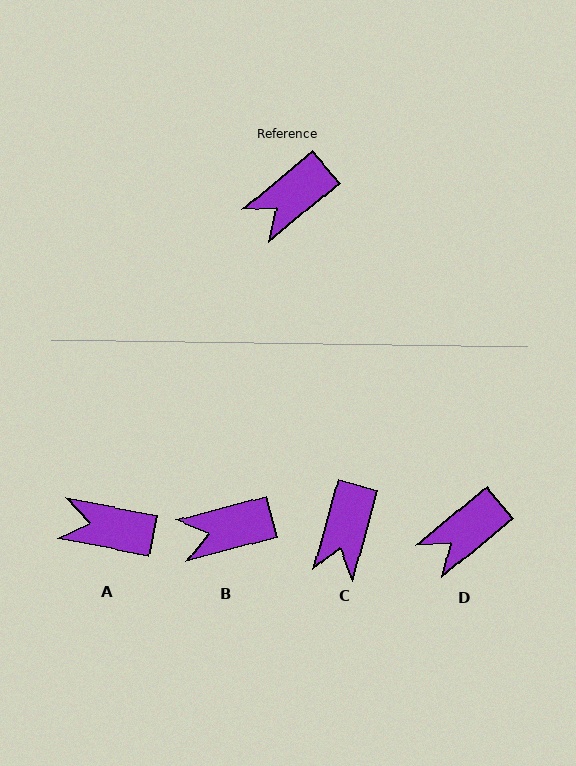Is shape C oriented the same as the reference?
No, it is off by about 35 degrees.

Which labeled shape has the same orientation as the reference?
D.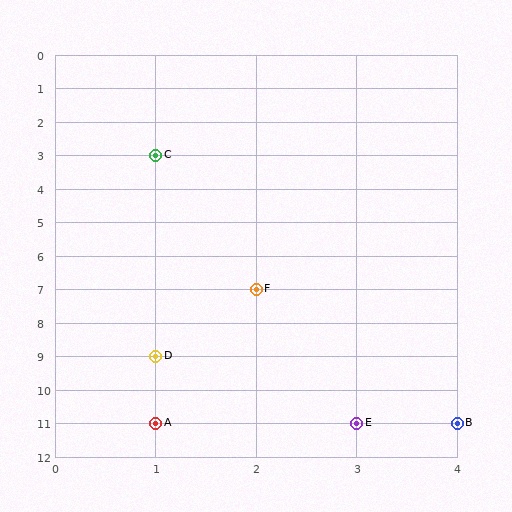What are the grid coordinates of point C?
Point C is at grid coordinates (1, 3).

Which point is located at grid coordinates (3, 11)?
Point E is at (3, 11).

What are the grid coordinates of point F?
Point F is at grid coordinates (2, 7).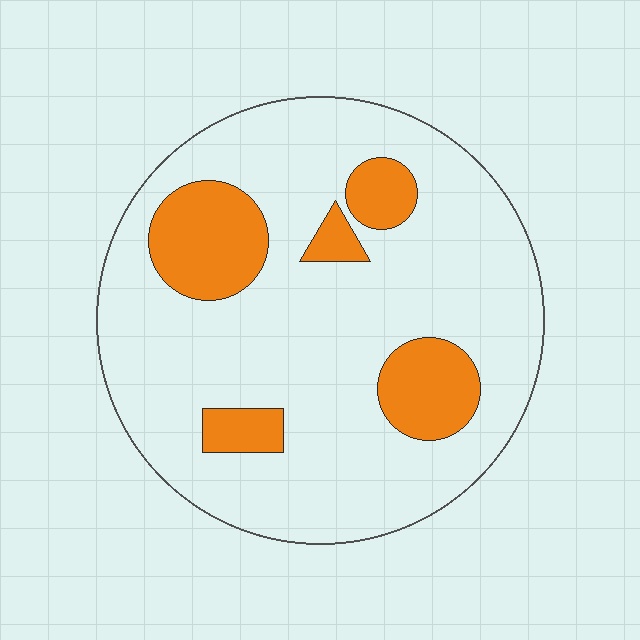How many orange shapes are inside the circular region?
5.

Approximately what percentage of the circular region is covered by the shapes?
Approximately 20%.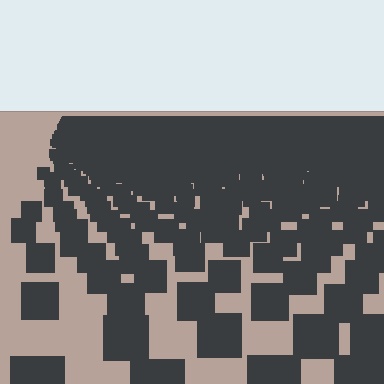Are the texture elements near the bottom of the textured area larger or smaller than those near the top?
Larger. Near the bottom, elements are closer to the viewer and appear at a bigger on-screen size.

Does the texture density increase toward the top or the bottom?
Density increases toward the top.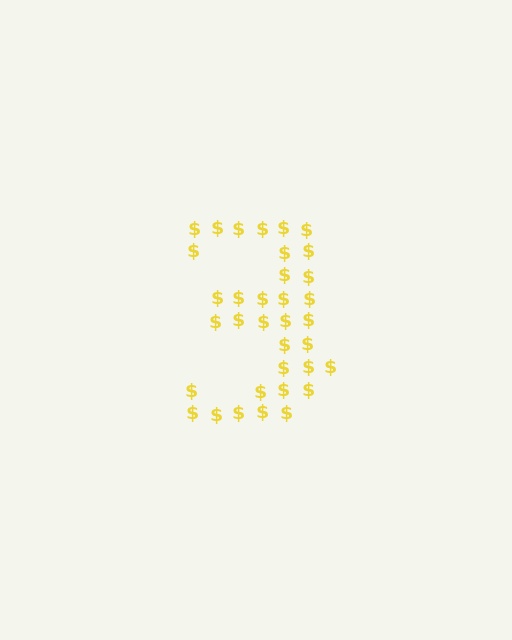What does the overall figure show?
The overall figure shows the digit 3.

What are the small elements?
The small elements are dollar signs.